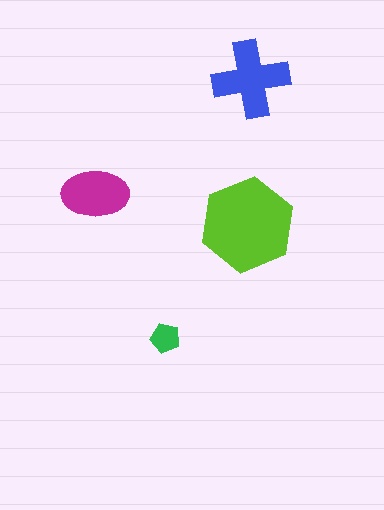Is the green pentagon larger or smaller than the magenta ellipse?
Smaller.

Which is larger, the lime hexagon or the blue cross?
The lime hexagon.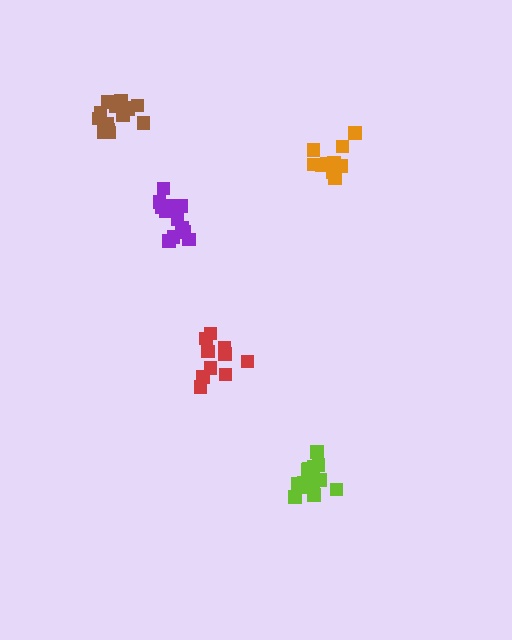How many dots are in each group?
Group 1: 14 dots, Group 2: 16 dots, Group 3: 10 dots, Group 4: 14 dots, Group 5: 11 dots (65 total).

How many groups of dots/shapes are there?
There are 5 groups.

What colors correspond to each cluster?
The clusters are colored: brown, lime, red, purple, orange.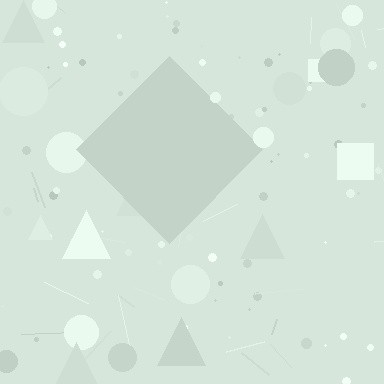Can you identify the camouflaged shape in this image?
The camouflaged shape is a diamond.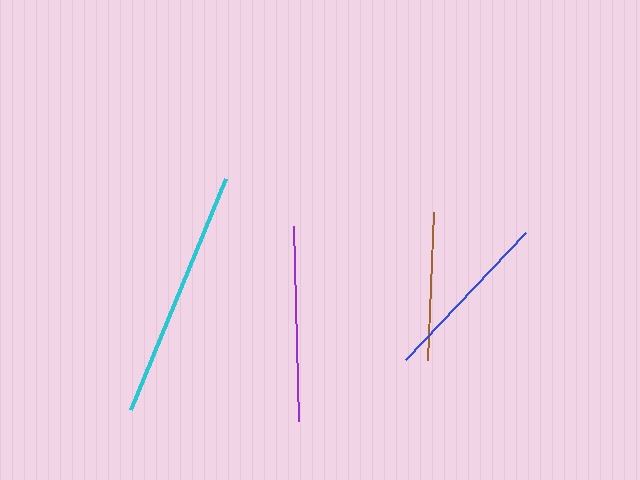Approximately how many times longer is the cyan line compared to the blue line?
The cyan line is approximately 1.4 times the length of the blue line.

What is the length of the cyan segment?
The cyan segment is approximately 250 pixels long.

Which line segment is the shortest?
The brown line is the shortest at approximately 148 pixels.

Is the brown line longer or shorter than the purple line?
The purple line is longer than the brown line.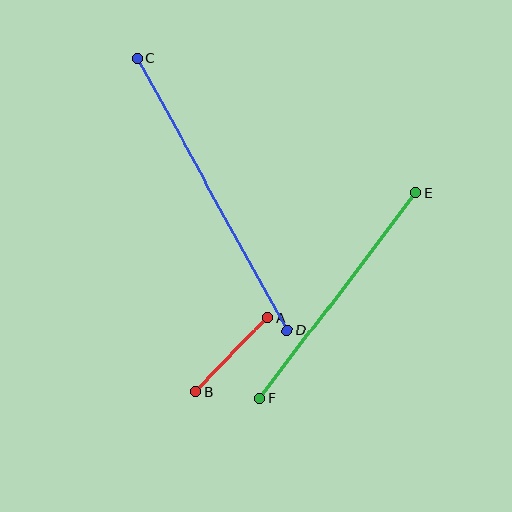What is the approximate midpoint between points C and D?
The midpoint is at approximately (212, 194) pixels.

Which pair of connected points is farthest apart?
Points C and D are farthest apart.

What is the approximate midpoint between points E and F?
The midpoint is at approximately (338, 295) pixels.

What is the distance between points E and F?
The distance is approximately 258 pixels.